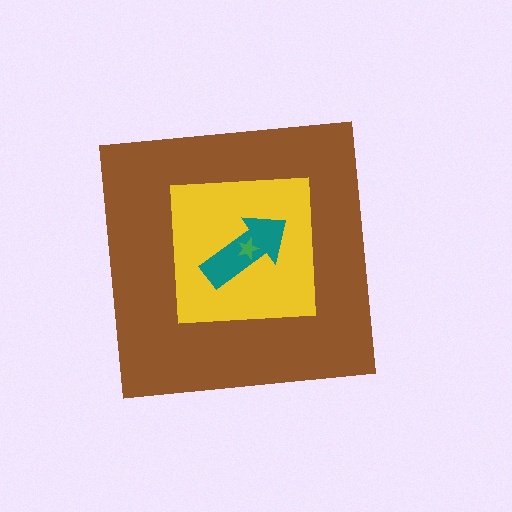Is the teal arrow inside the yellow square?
Yes.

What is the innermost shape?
The green star.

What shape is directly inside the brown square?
The yellow square.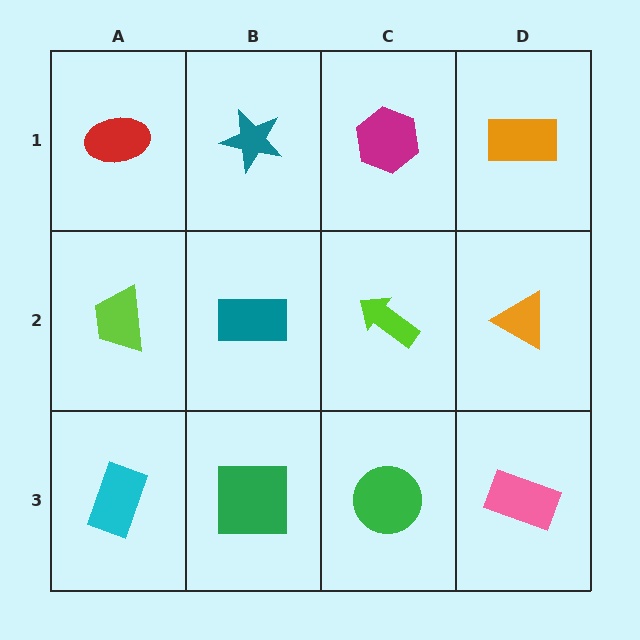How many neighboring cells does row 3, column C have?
3.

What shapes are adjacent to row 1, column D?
An orange triangle (row 2, column D), a magenta hexagon (row 1, column C).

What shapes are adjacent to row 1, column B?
A teal rectangle (row 2, column B), a red ellipse (row 1, column A), a magenta hexagon (row 1, column C).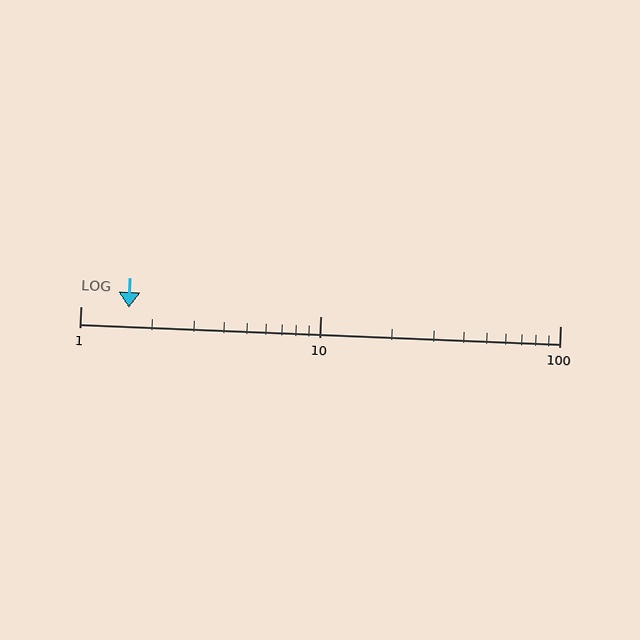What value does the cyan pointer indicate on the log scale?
The pointer indicates approximately 1.6.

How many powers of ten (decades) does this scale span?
The scale spans 2 decades, from 1 to 100.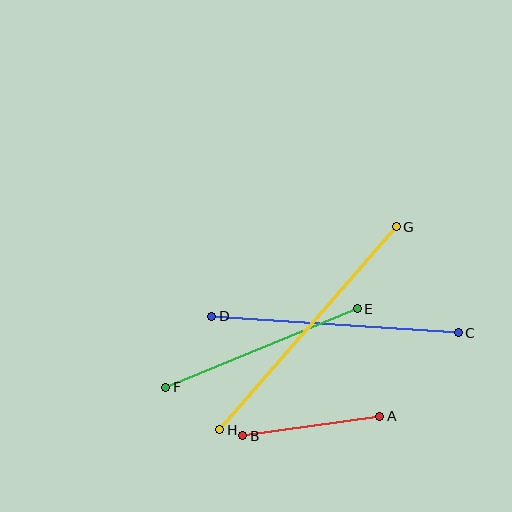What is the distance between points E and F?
The distance is approximately 206 pixels.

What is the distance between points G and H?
The distance is approximately 269 pixels.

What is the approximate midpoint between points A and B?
The midpoint is at approximately (311, 426) pixels.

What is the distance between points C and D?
The distance is approximately 247 pixels.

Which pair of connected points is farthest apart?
Points G and H are farthest apart.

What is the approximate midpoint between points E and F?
The midpoint is at approximately (262, 348) pixels.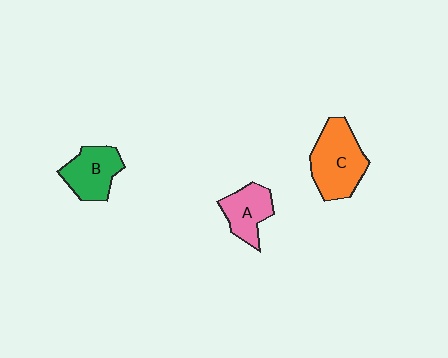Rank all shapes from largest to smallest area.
From largest to smallest: C (orange), B (green), A (pink).